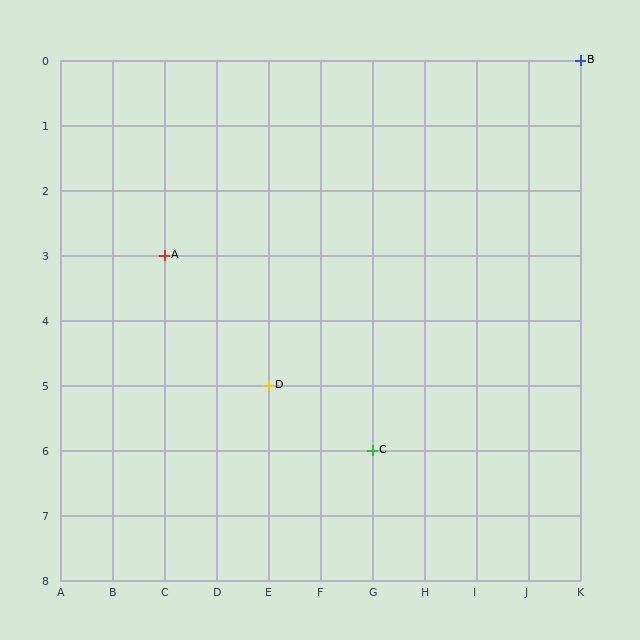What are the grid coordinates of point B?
Point B is at grid coordinates (K, 0).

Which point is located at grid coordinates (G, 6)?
Point C is at (G, 6).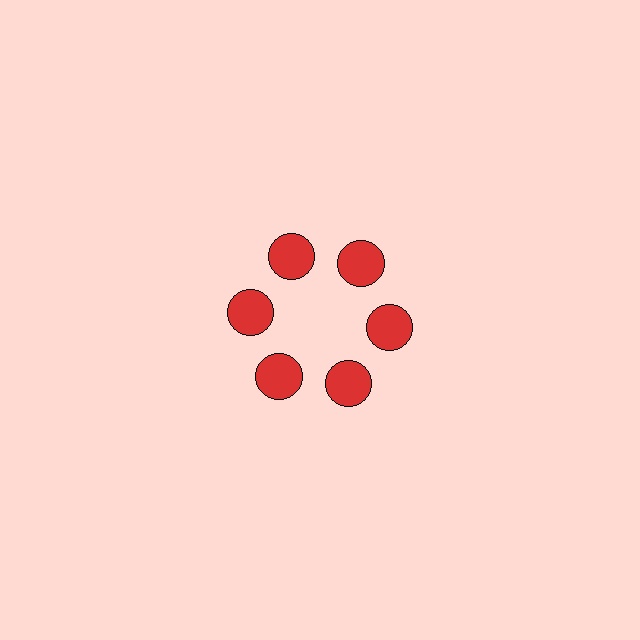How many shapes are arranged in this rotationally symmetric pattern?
There are 6 shapes, arranged in 6 groups of 1.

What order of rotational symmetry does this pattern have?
This pattern has 6-fold rotational symmetry.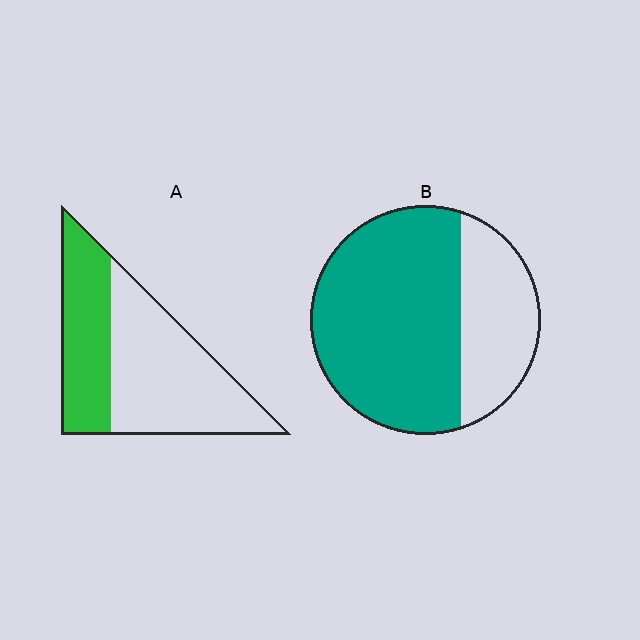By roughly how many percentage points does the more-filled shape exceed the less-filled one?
By roughly 30 percentage points (B over A).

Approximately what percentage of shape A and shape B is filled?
A is approximately 40% and B is approximately 70%.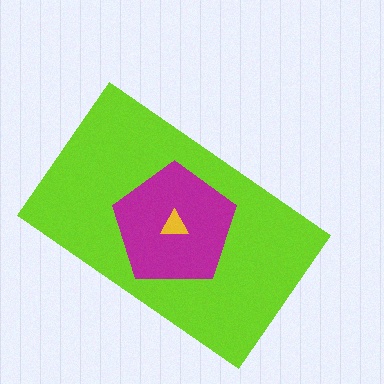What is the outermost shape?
The lime rectangle.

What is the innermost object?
The yellow triangle.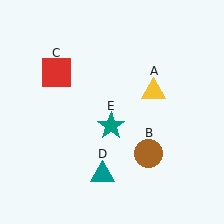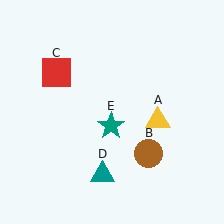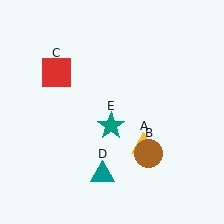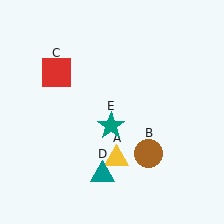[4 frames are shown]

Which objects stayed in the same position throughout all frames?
Brown circle (object B) and red square (object C) and teal triangle (object D) and teal star (object E) remained stationary.